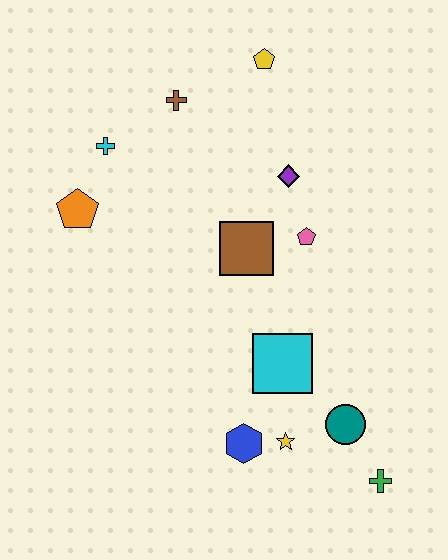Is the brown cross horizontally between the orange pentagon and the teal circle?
Yes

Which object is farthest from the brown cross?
The green cross is farthest from the brown cross.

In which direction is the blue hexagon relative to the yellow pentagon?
The blue hexagon is below the yellow pentagon.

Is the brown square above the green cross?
Yes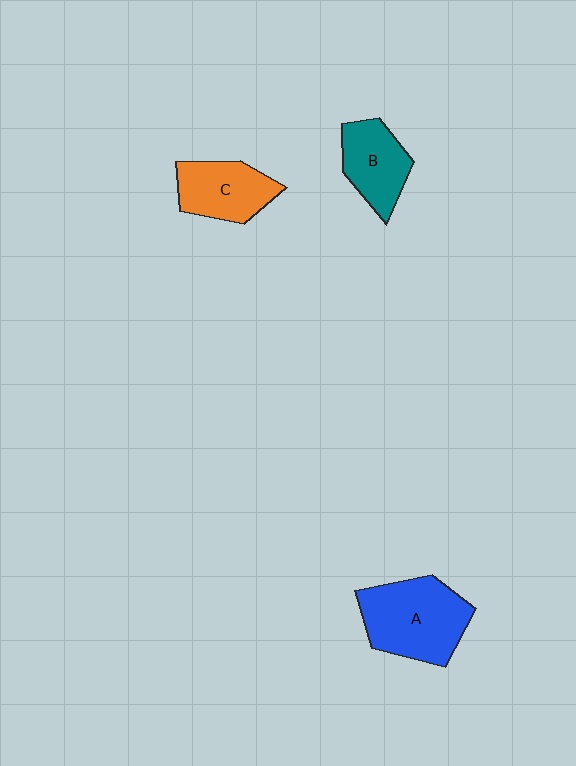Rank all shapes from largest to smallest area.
From largest to smallest: A (blue), C (orange), B (teal).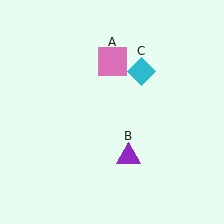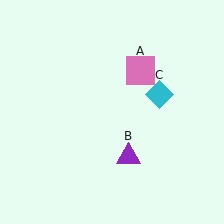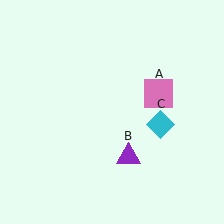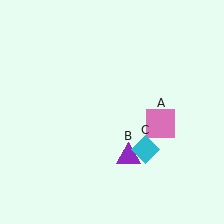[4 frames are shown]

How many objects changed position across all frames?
2 objects changed position: pink square (object A), cyan diamond (object C).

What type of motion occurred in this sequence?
The pink square (object A), cyan diamond (object C) rotated clockwise around the center of the scene.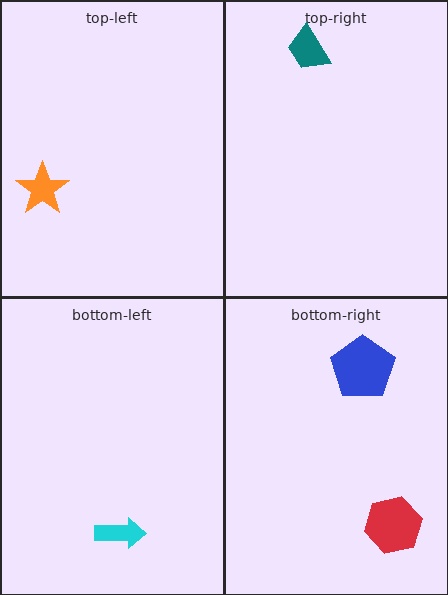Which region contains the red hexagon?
The bottom-right region.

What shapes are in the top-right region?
The teal trapezoid.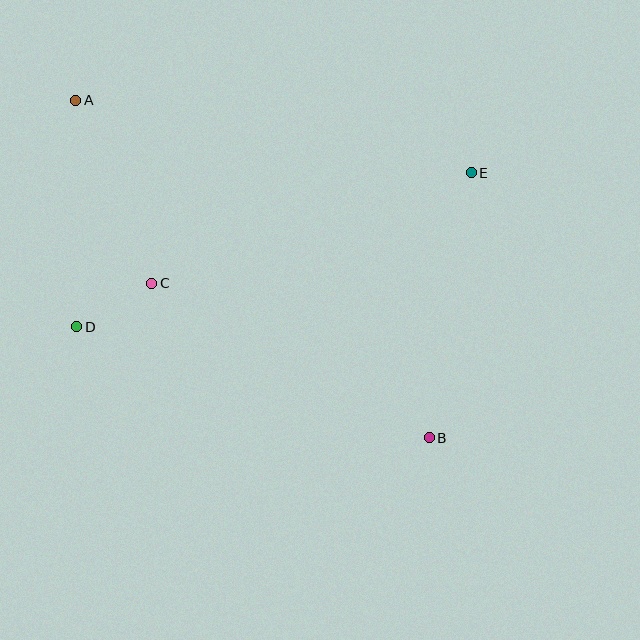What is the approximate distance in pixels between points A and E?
The distance between A and E is approximately 402 pixels.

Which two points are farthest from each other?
Points A and B are farthest from each other.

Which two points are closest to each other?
Points C and D are closest to each other.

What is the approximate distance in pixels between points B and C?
The distance between B and C is approximately 317 pixels.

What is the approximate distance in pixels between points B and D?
The distance between B and D is approximately 370 pixels.